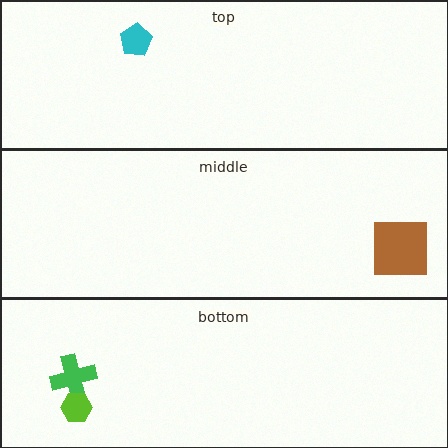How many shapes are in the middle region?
1.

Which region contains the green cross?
The bottom region.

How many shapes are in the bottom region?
2.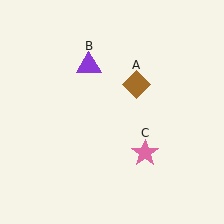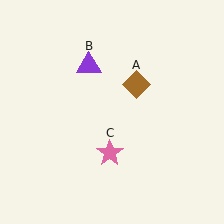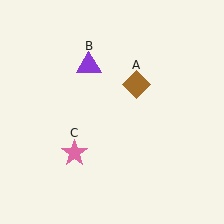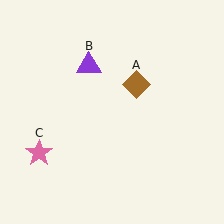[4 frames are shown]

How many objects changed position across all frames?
1 object changed position: pink star (object C).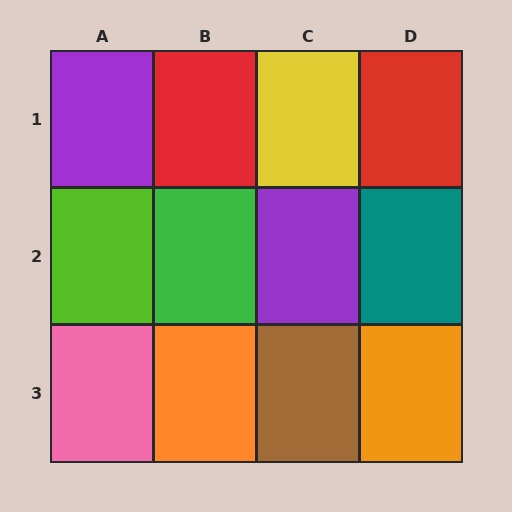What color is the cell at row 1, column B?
Red.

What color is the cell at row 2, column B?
Green.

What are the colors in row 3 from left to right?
Pink, orange, brown, orange.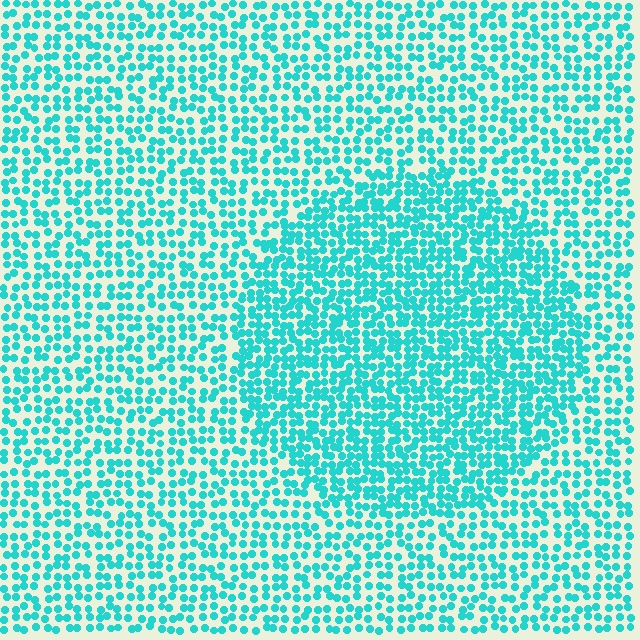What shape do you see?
I see a circle.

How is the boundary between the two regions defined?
The boundary is defined by a change in element density (approximately 1.6x ratio). All elements are the same color, size, and shape.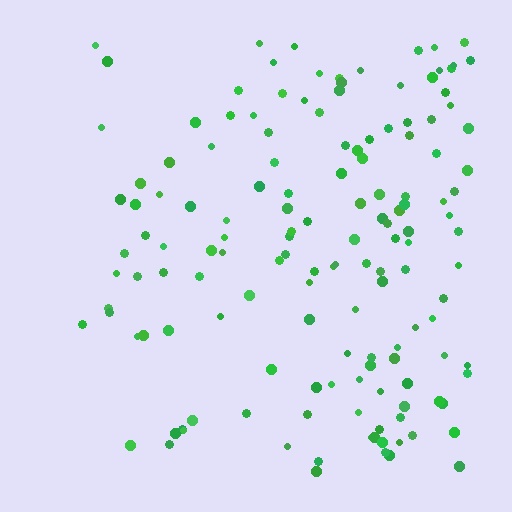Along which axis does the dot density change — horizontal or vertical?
Horizontal.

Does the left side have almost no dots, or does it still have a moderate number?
Still a moderate number, just noticeably fewer than the right.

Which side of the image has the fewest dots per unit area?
The left.